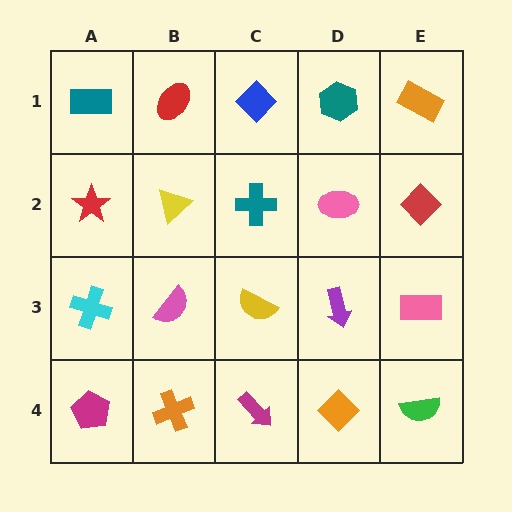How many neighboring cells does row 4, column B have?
3.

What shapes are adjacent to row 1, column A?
A red star (row 2, column A), a red ellipse (row 1, column B).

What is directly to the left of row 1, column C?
A red ellipse.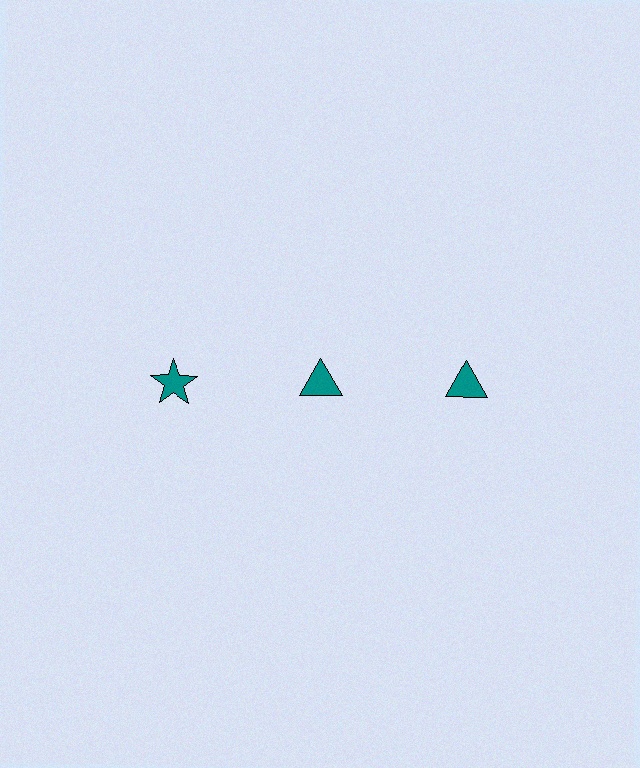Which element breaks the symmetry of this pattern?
The teal star in the top row, leftmost column breaks the symmetry. All other shapes are teal triangles.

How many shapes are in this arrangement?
There are 3 shapes arranged in a grid pattern.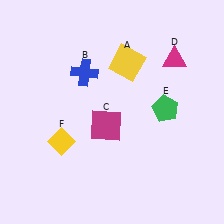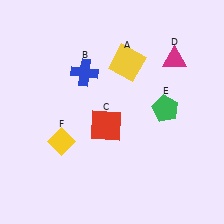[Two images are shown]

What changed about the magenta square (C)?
In Image 1, C is magenta. In Image 2, it changed to red.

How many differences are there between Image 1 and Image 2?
There is 1 difference between the two images.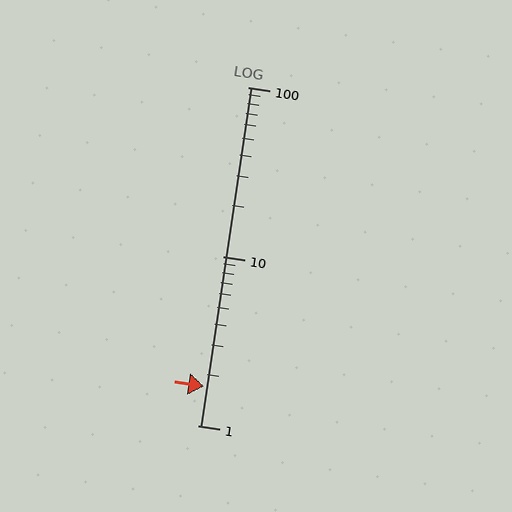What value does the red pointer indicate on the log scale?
The pointer indicates approximately 1.7.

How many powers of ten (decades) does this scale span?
The scale spans 2 decades, from 1 to 100.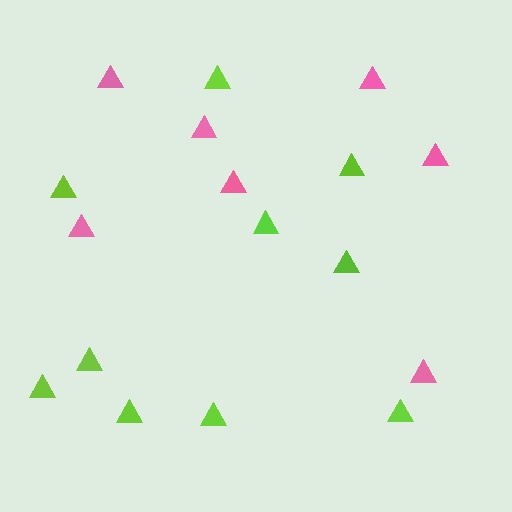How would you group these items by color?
There are 2 groups: one group of pink triangles (7) and one group of lime triangles (10).